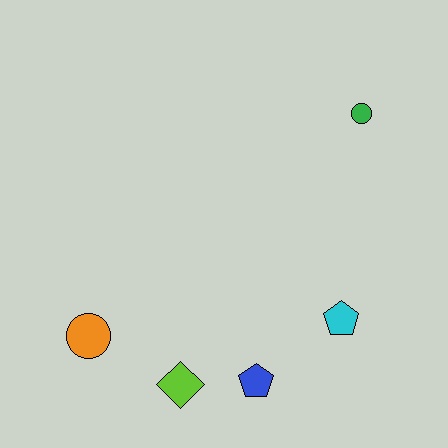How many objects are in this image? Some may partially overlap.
There are 5 objects.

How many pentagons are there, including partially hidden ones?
There are 2 pentagons.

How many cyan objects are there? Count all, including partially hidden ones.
There is 1 cyan object.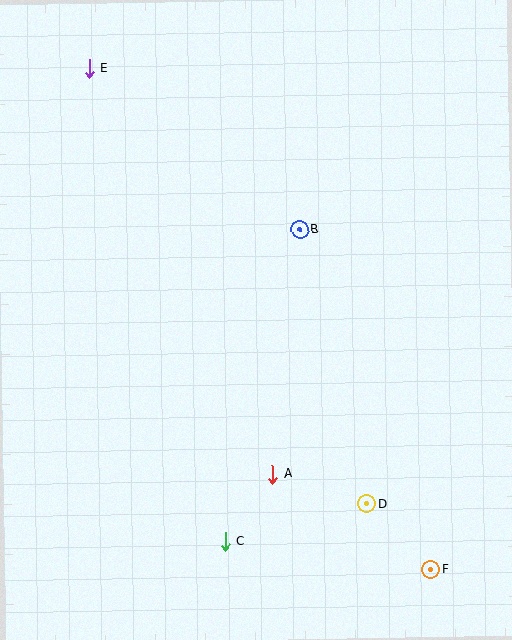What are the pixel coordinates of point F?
Point F is at (431, 569).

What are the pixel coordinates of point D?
Point D is at (367, 504).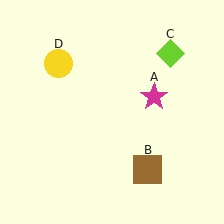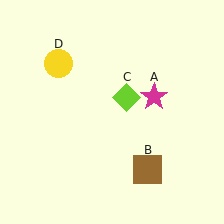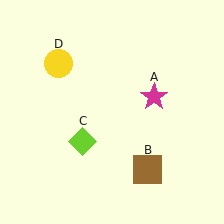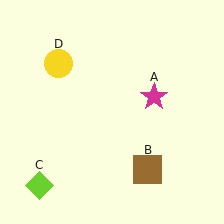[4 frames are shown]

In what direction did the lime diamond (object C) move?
The lime diamond (object C) moved down and to the left.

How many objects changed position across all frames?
1 object changed position: lime diamond (object C).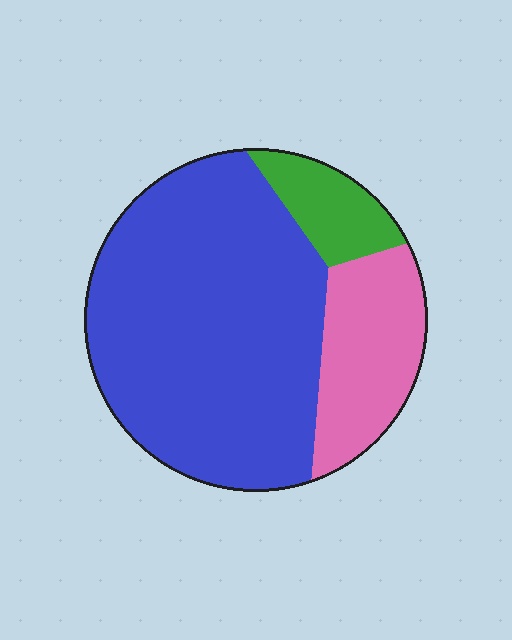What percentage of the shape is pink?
Pink covers around 20% of the shape.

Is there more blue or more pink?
Blue.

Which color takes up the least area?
Green, at roughly 10%.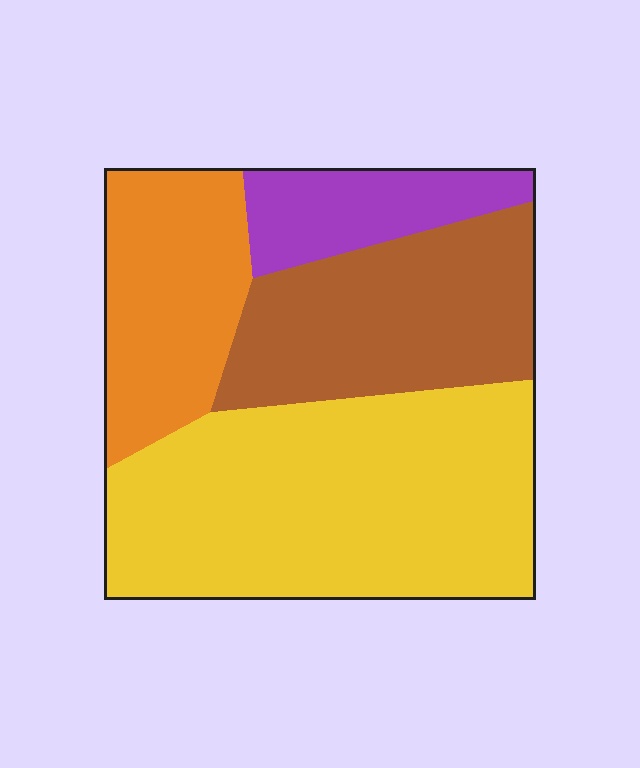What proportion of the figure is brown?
Brown takes up about one quarter (1/4) of the figure.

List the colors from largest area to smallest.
From largest to smallest: yellow, brown, orange, purple.